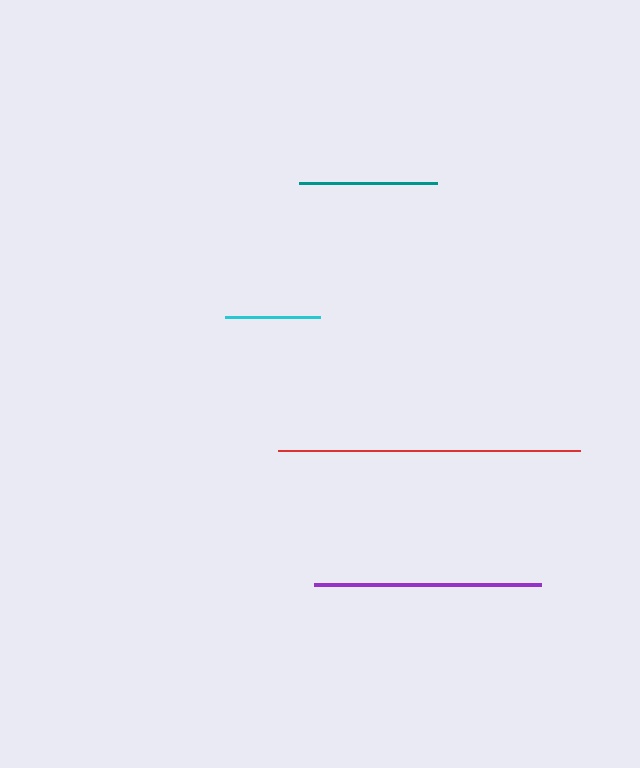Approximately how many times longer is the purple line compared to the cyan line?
The purple line is approximately 2.4 times the length of the cyan line.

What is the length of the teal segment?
The teal segment is approximately 138 pixels long.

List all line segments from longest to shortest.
From longest to shortest: red, purple, teal, cyan.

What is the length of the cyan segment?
The cyan segment is approximately 95 pixels long.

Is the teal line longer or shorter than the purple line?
The purple line is longer than the teal line.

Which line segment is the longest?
The red line is the longest at approximately 302 pixels.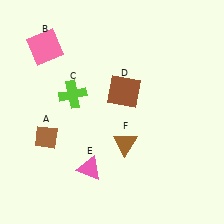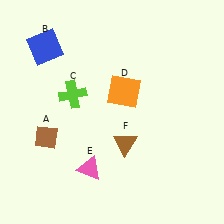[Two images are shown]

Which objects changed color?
B changed from pink to blue. D changed from brown to orange.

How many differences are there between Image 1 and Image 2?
There are 2 differences between the two images.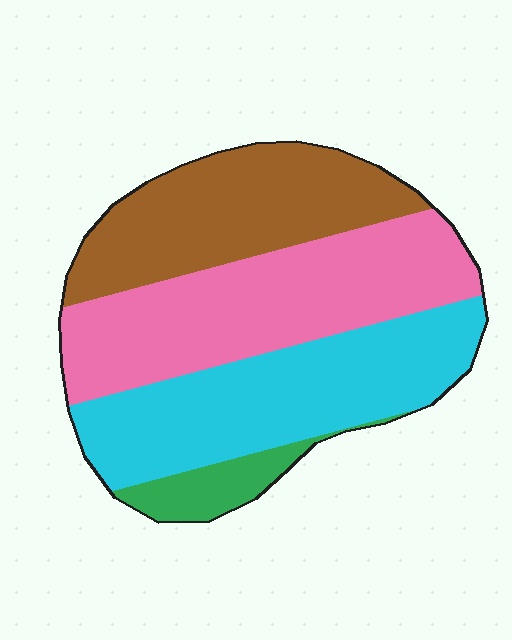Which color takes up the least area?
Green, at roughly 5%.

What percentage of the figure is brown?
Brown covers around 25% of the figure.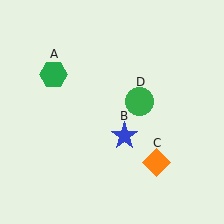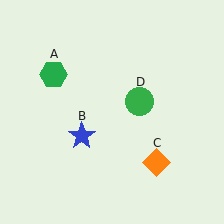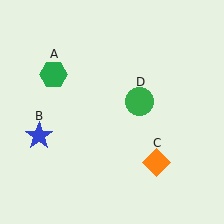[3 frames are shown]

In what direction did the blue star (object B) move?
The blue star (object B) moved left.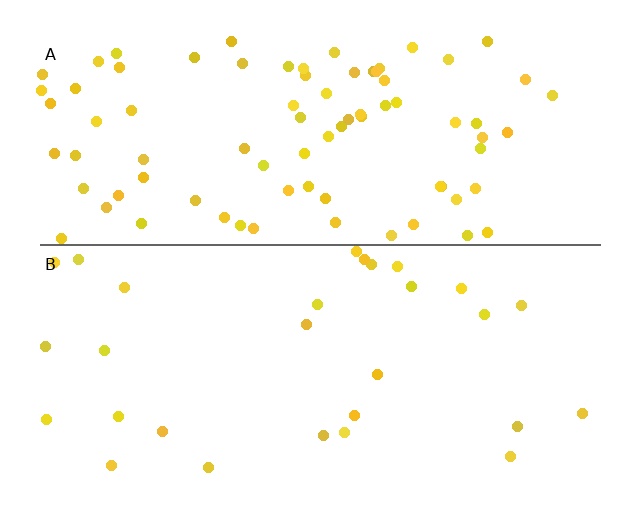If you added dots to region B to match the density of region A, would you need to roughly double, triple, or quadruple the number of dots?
Approximately triple.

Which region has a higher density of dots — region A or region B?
A (the top).